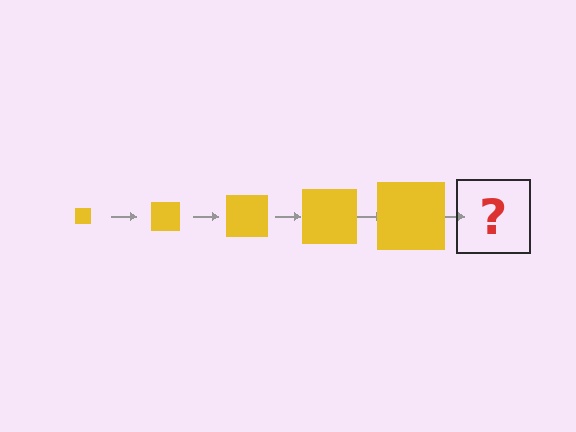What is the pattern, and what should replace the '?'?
The pattern is that the square gets progressively larger each step. The '?' should be a yellow square, larger than the previous one.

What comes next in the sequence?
The next element should be a yellow square, larger than the previous one.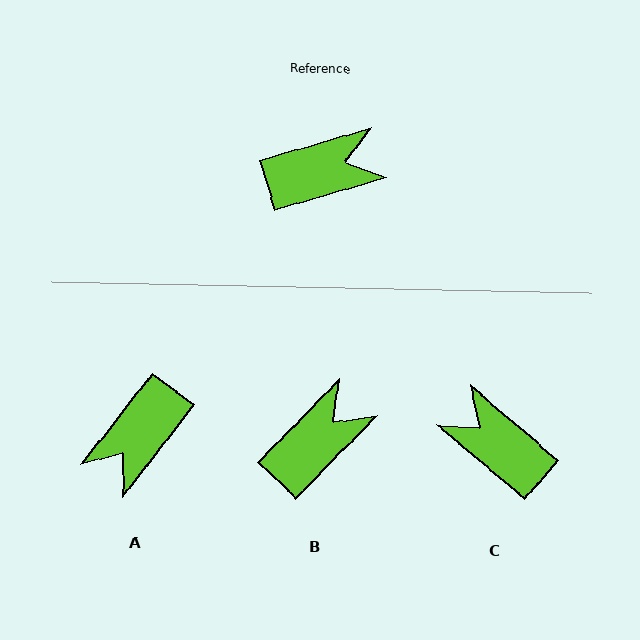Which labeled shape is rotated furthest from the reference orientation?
A, about 144 degrees away.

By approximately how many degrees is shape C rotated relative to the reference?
Approximately 123 degrees counter-clockwise.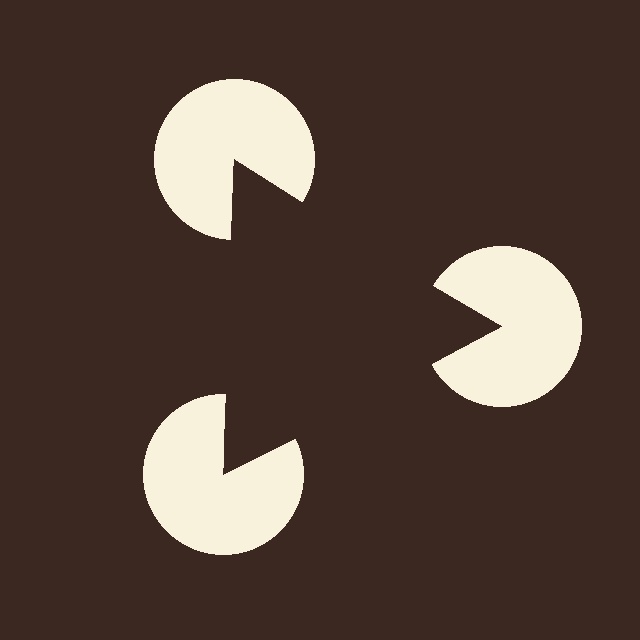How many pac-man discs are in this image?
There are 3 — one at each vertex of the illusory triangle.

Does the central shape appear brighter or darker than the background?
It typically appears slightly darker than the background, even though no actual brightness change is drawn.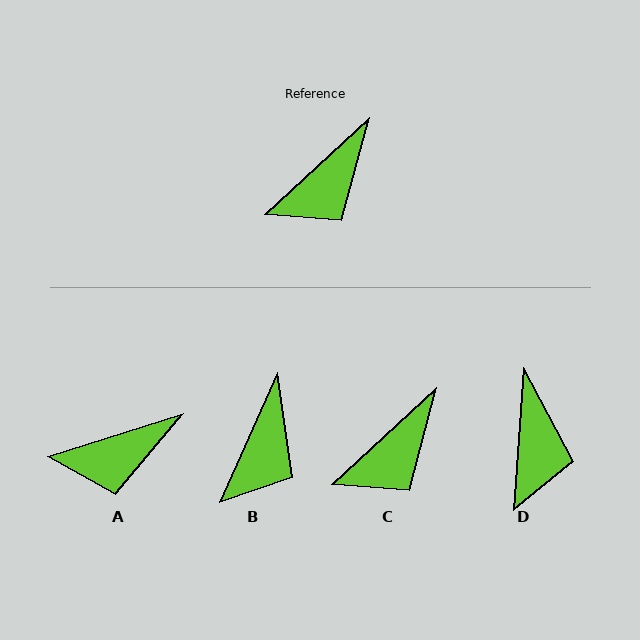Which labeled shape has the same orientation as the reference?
C.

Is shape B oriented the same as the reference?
No, it is off by about 23 degrees.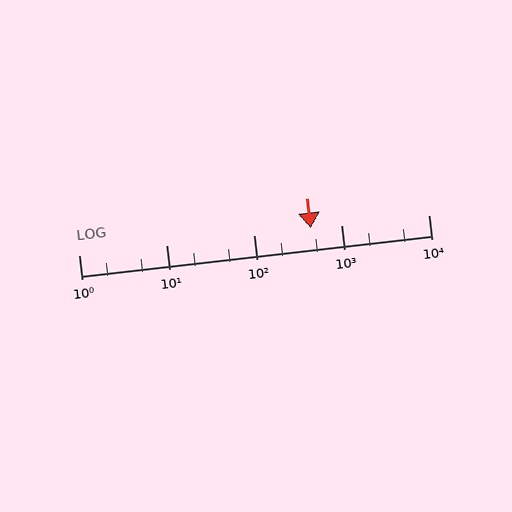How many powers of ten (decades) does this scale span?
The scale spans 4 decades, from 1 to 10000.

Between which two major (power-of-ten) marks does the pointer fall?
The pointer is between 100 and 1000.